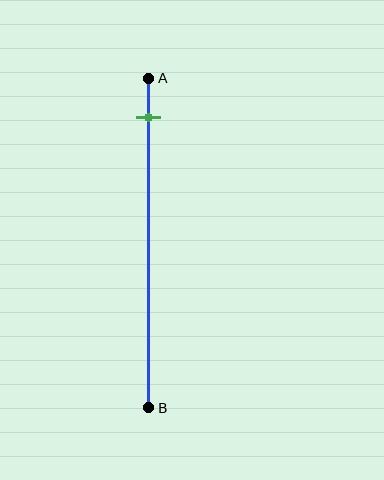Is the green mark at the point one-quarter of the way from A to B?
No, the mark is at about 10% from A, not at the 25% one-quarter point.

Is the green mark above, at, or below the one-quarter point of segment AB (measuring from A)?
The green mark is above the one-quarter point of segment AB.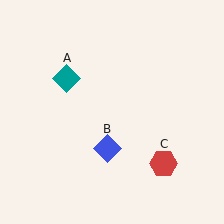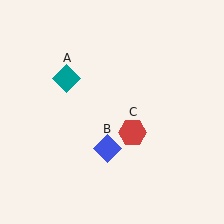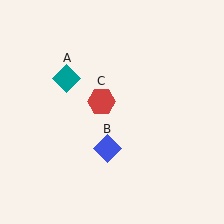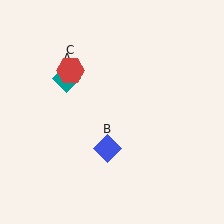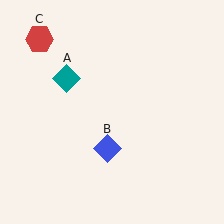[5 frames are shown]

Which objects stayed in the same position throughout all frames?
Teal diamond (object A) and blue diamond (object B) remained stationary.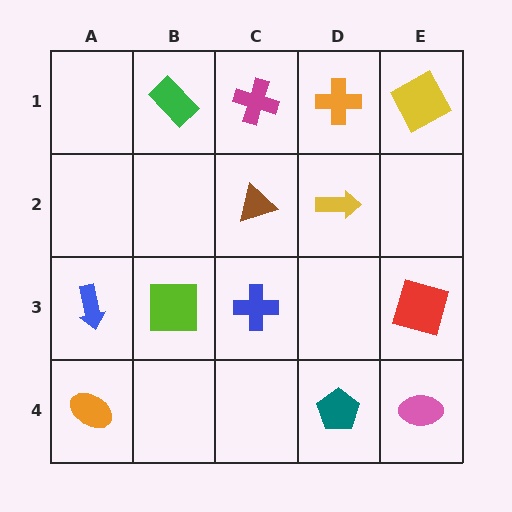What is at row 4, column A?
An orange ellipse.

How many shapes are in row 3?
4 shapes.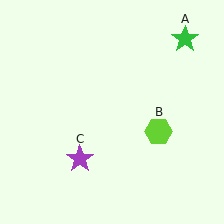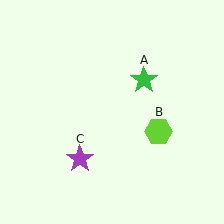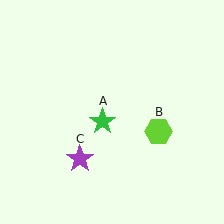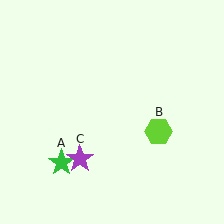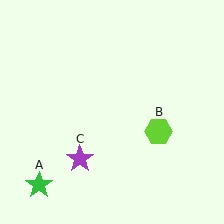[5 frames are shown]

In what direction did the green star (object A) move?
The green star (object A) moved down and to the left.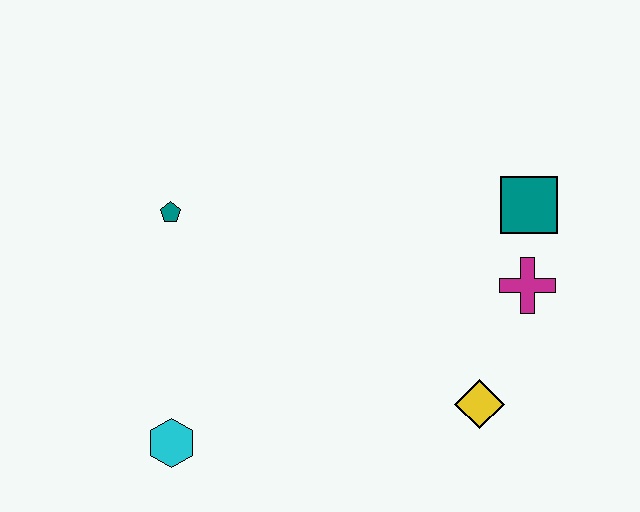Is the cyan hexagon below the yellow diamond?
Yes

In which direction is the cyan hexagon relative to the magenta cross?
The cyan hexagon is to the left of the magenta cross.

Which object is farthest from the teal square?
The cyan hexagon is farthest from the teal square.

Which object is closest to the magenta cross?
The teal square is closest to the magenta cross.